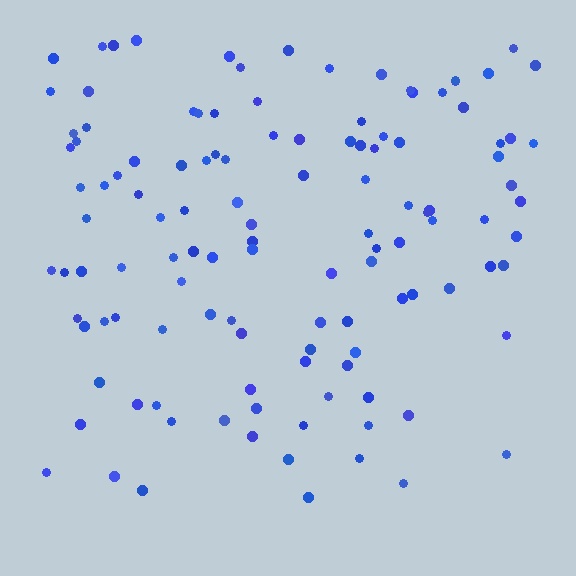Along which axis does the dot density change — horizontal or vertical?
Vertical.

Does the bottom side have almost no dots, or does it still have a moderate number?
Still a moderate number, just noticeably fewer than the top.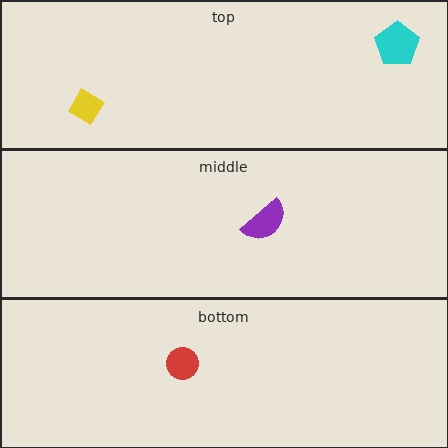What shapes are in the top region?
The cyan pentagon, the yellow diamond.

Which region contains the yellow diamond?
The top region.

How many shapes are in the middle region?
1.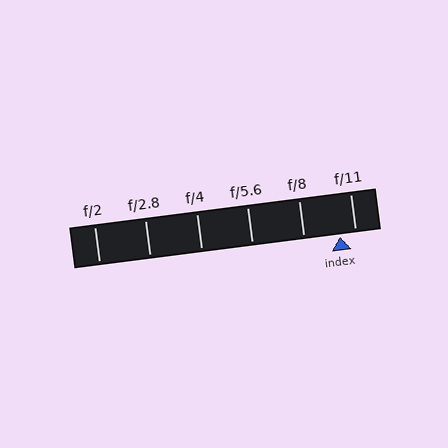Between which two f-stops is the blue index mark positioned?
The index mark is between f/8 and f/11.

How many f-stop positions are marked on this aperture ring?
There are 6 f-stop positions marked.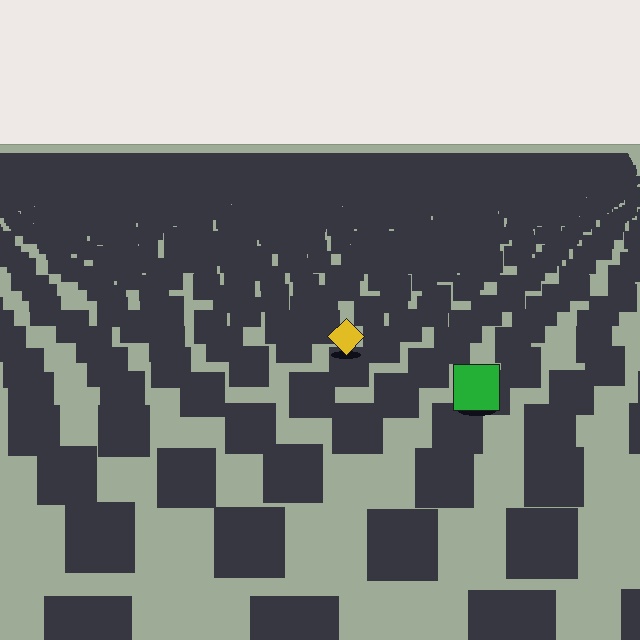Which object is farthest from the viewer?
The yellow diamond is farthest from the viewer. It appears smaller and the ground texture around it is denser.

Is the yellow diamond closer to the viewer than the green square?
No. The green square is closer — you can tell from the texture gradient: the ground texture is coarser near it.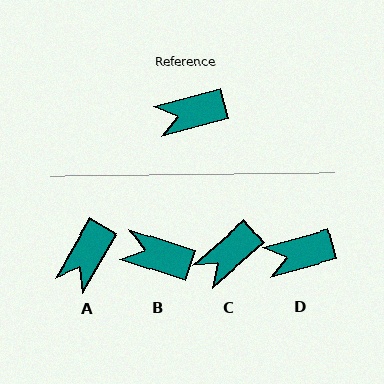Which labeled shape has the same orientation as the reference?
D.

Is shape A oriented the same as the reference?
No, it is off by about 44 degrees.